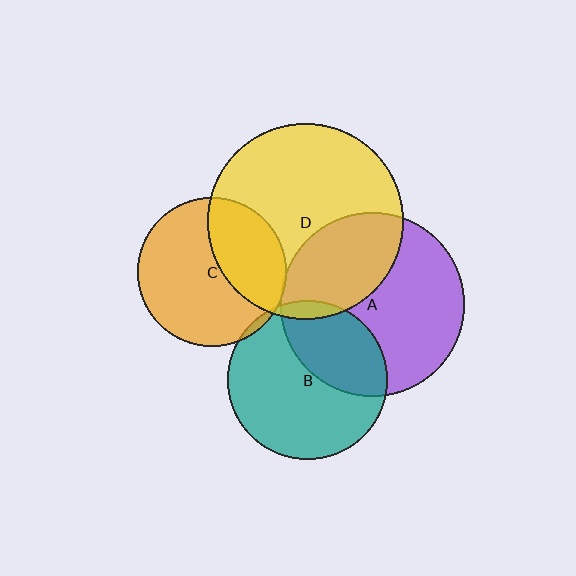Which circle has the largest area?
Circle D (yellow).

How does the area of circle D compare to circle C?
Approximately 1.7 times.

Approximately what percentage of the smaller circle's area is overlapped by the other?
Approximately 35%.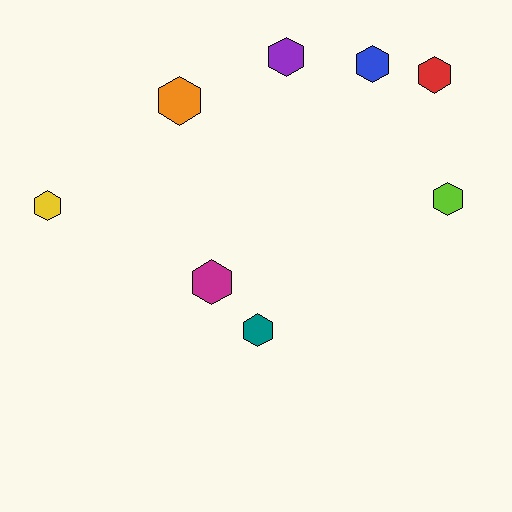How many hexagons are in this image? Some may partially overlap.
There are 8 hexagons.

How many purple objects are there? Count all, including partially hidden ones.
There is 1 purple object.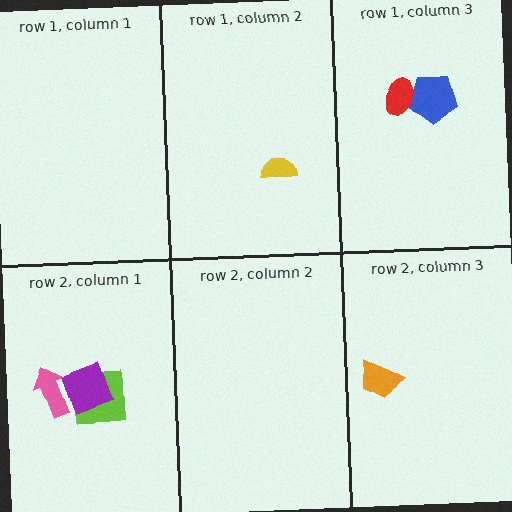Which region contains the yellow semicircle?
The row 1, column 2 region.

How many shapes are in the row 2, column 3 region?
1.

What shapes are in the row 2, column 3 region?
The orange trapezoid.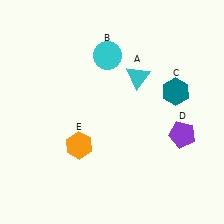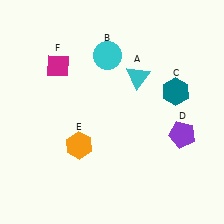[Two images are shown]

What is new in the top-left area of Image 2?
A magenta diamond (F) was added in the top-left area of Image 2.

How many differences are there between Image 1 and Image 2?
There is 1 difference between the two images.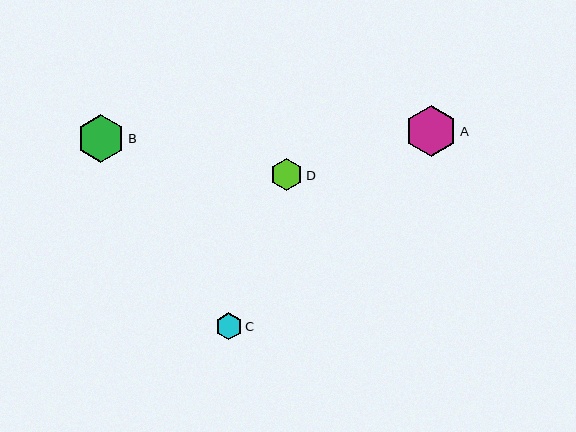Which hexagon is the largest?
Hexagon A is the largest with a size of approximately 51 pixels.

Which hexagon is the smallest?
Hexagon C is the smallest with a size of approximately 27 pixels.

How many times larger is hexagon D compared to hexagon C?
Hexagon D is approximately 1.2 times the size of hexagon C.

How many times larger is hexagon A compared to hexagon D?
Hexagon A is approximately 1.6 times the size of hexagon D.